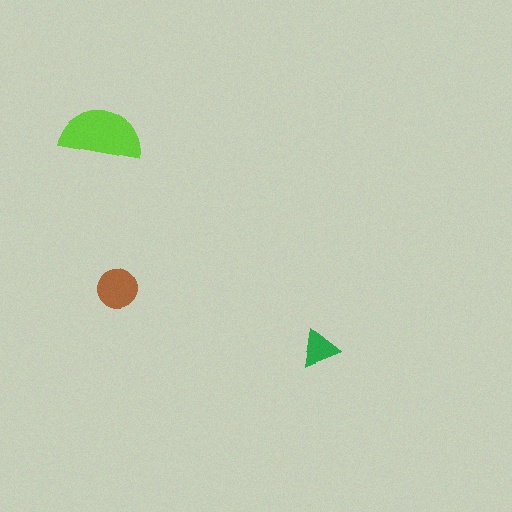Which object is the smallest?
The green triangle.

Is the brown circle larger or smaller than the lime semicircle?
Smaller.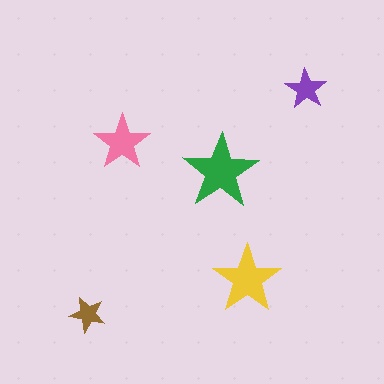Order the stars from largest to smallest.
the green one, the yellow one, the pink one, the purple one, the brown one.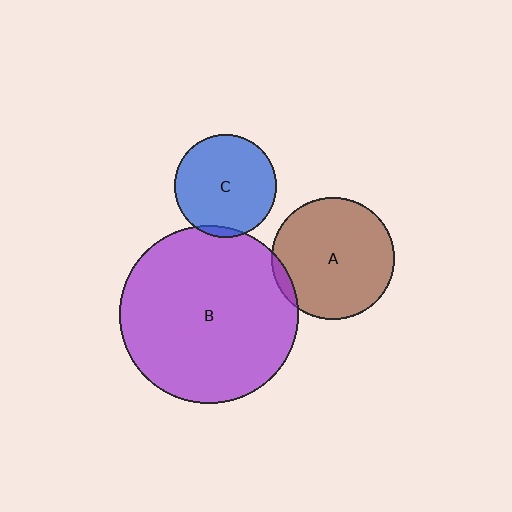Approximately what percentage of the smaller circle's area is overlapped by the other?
Approximately 5%.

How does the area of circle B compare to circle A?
Approximately 2.1 times.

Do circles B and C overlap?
Yes.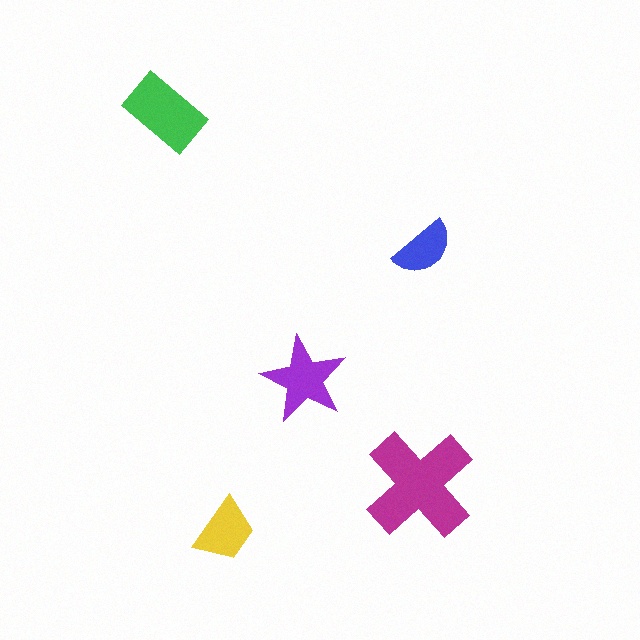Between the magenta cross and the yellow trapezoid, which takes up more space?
The magenta cross.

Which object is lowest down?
The yellow trapezoid is bottommost.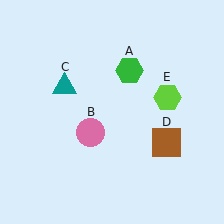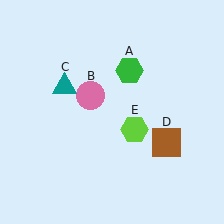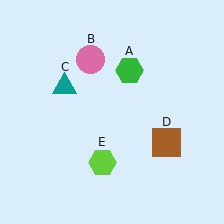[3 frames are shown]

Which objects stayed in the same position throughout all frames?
Green hexagon (object A) and teal triangle (object C) and brown square (object D) remained stationary.